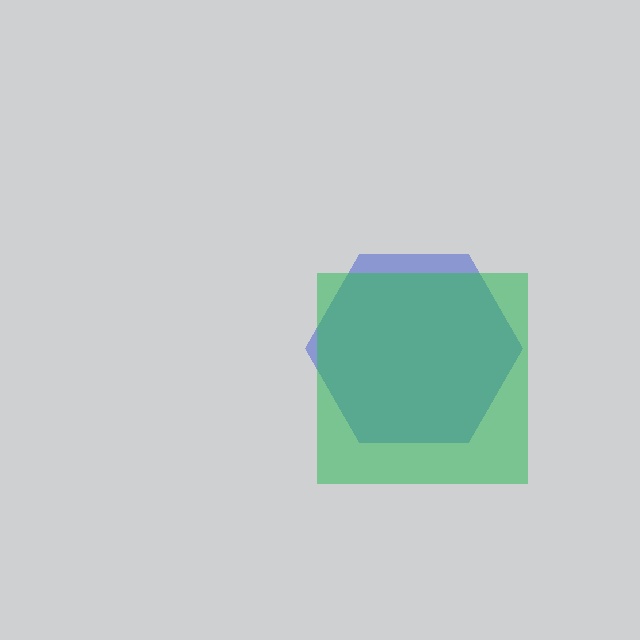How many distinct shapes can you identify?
There are 2 distinct shapes: a blue hexagon, a green square.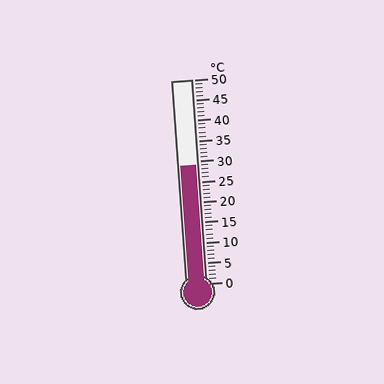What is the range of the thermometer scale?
The thermometer scale ranges from 0°C to 50°C.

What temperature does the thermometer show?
The thermometer shows approximately 29°C.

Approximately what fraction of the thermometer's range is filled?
The thermometer is filled to approximately 60% of its range.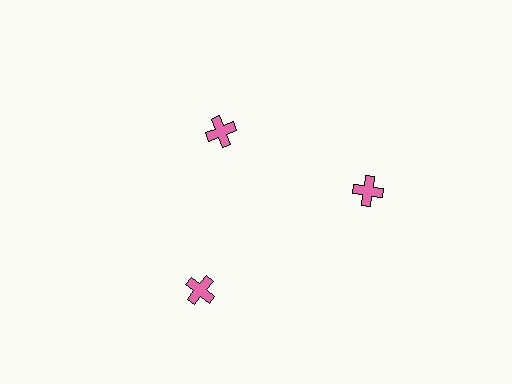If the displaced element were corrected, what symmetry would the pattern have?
It would have 3-fold rotational symmetry — the pattern would map onto itself every 120 degrees.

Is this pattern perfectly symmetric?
No. The 3 pink crosses are arranged in a ring, but one element near the 11 o'clock position is pulled inward toward the center, breaking the 3-fold rotational symmetry.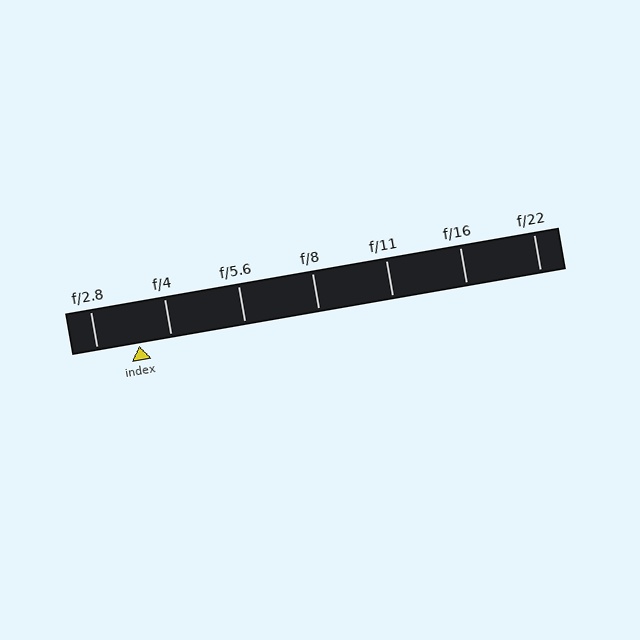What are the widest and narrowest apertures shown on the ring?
The widest aperture shown is f/2.8 and the narrowest is f/22.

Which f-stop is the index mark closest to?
The index mark is closest to f/4.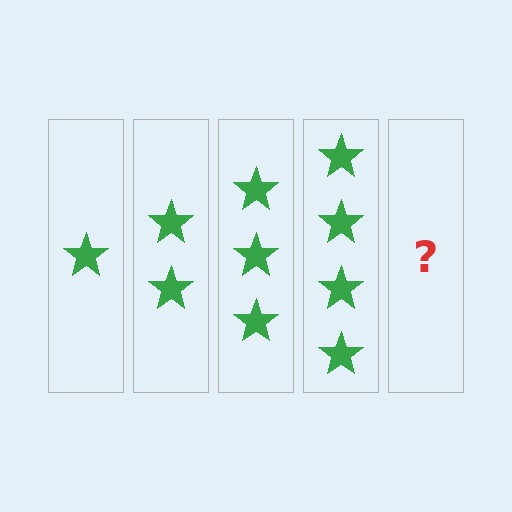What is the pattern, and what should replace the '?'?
The pattern is that each step adds one more star. The '?' should be 5 stars.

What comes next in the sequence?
The next element should be 5 stars.